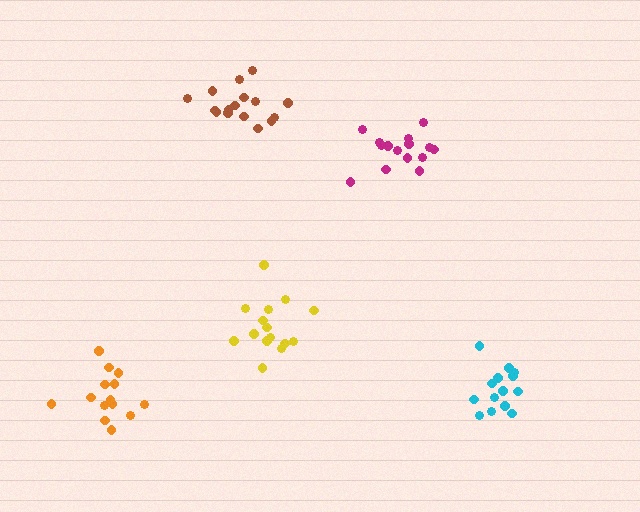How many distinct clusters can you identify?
There are 5 distinct clusters.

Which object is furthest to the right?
The cyan cluster is rightmost.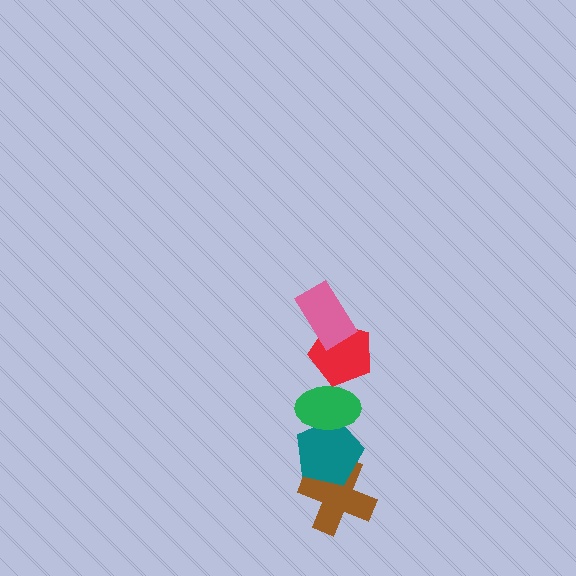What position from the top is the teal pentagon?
The teal pentagon is 4th from the top.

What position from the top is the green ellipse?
The green ellipse is 3rd from the top.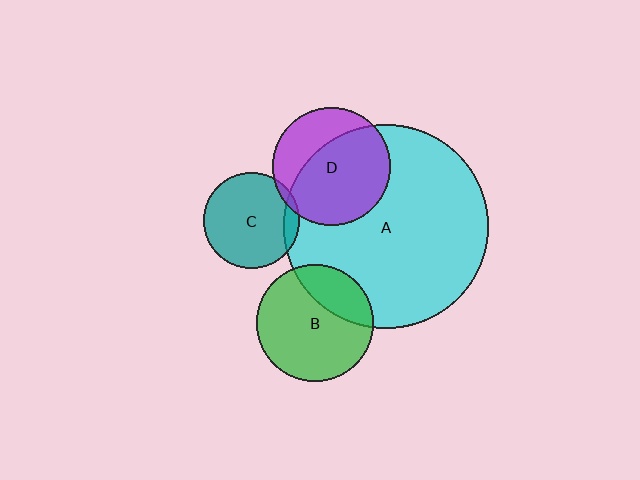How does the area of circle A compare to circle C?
Approximately 4.5 times.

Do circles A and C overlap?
Yes.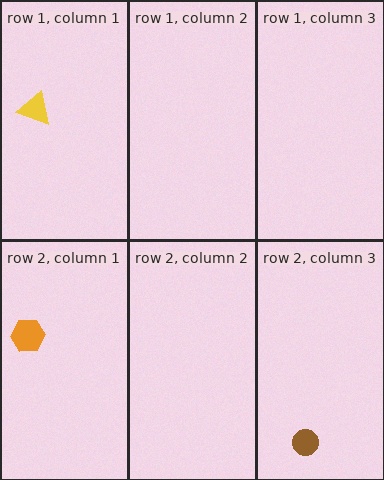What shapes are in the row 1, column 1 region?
The yellow triangle.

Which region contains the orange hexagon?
The row 2, column 1 region.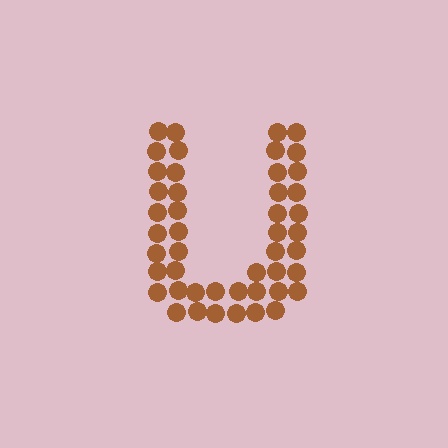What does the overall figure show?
The overall figure shows the letter U.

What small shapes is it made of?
It is made of small circles.